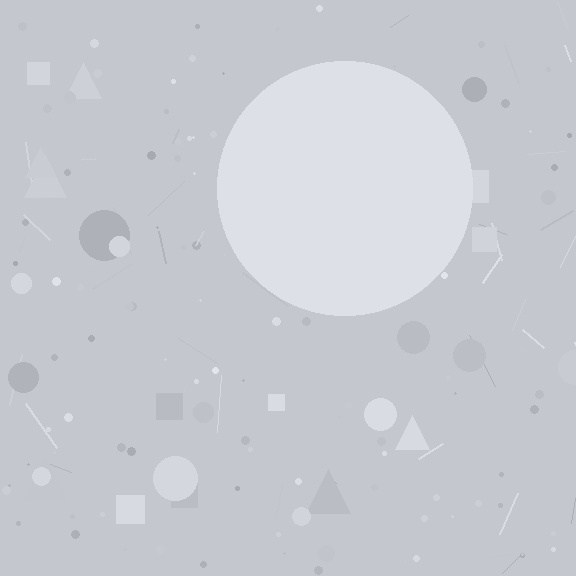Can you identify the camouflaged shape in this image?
The camouflaged shape is a circle.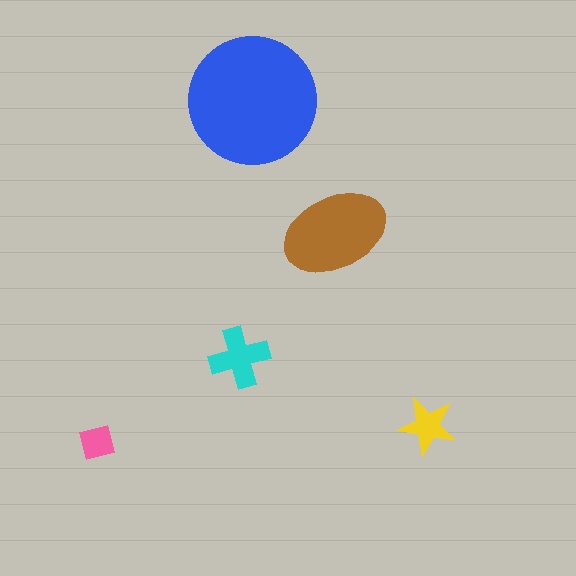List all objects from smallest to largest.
The pink square, the yellow star, the cyan cross, the brown ellipse, the blue circle.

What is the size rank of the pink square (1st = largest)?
5th.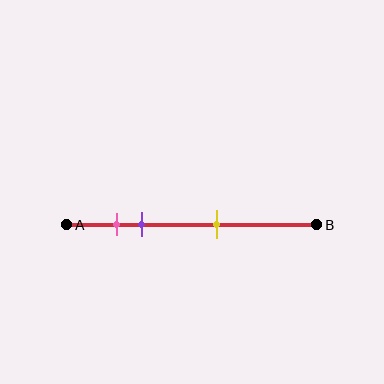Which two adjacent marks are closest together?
The pink and purple marks are the closest adjacent pair.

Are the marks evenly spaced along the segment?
No, the marks are not evenly spaced.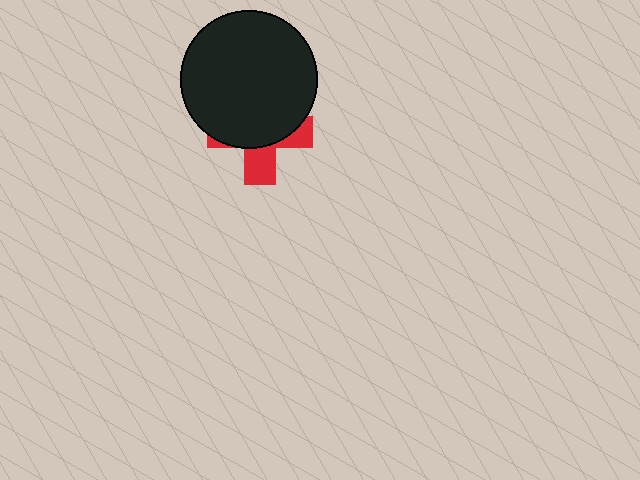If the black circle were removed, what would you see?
You would see the complete red cross.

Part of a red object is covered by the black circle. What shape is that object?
It is a cross.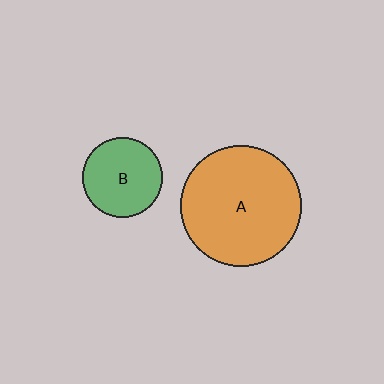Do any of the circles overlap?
No, none of the circles overlap.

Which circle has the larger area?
Circle A (orange).